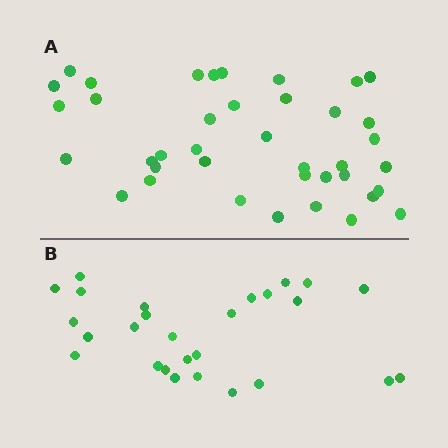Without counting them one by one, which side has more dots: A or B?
Region A (the top region) has more dots.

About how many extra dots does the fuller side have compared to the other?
Region A has roughly 12 or so more dots than region B.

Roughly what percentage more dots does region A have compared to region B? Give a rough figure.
About 45% more.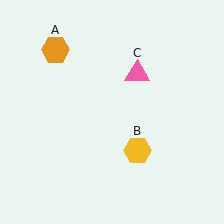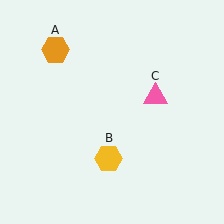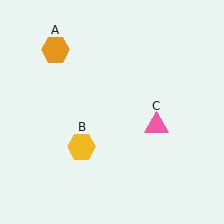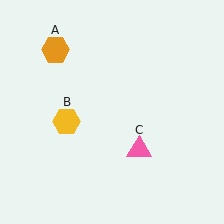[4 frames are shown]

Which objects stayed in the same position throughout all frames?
Orange hexagon (object A) remained stationary.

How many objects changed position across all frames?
2 objects changed position: yellow hexagon (object B), pink triangle (object C).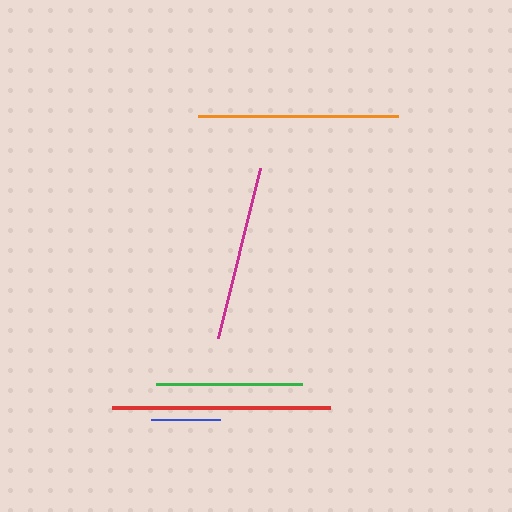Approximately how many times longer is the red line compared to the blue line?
The red line is approximately 3.1 times the length of the blue line.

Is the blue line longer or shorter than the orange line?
The orange line is longer than the blue line.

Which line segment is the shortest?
The blue line is the shortest at approximately 70 pixels.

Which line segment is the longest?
The red line is the longest at approximately 217 pixels.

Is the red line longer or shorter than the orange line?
The red line is longer than the orange line.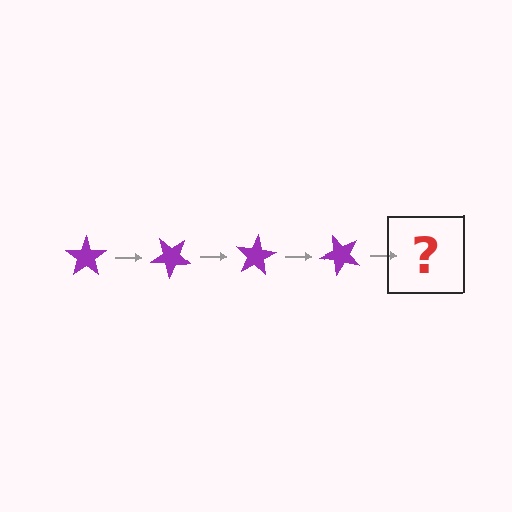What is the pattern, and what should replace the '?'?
The pattern is that the star rotates 40 degrees each step. The '?' should be a purple star rotated 160 degrees.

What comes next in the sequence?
The next element should be a purple star rotated 160 degrees.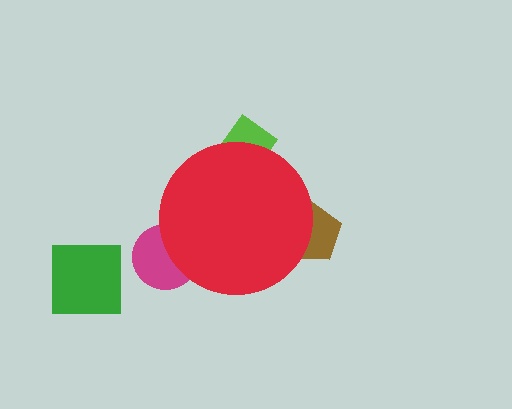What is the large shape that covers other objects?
A red circle.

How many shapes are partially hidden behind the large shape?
3 shapes are partially hidden.